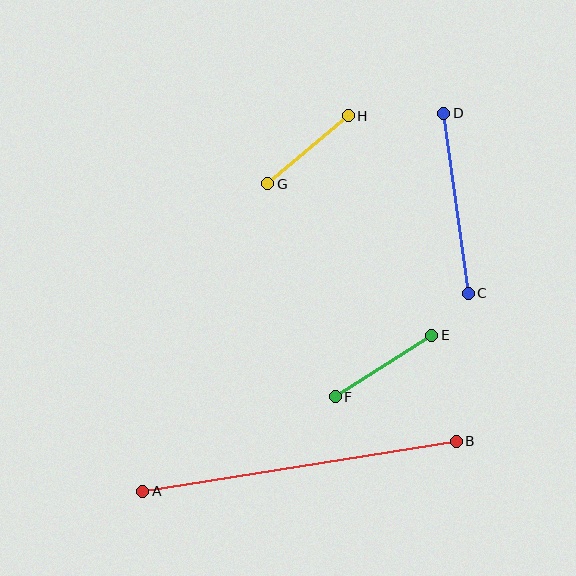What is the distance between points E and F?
The distance is approximately 115 pixels.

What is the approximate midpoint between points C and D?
The midpoint is at approximately (456, 203) pixels.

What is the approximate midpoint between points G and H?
The midpoint is at approximately (308, 150) pixels.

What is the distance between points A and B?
The distance is approximately 317 pixels.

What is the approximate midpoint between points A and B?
The midpoint is at approximately (300, 466) pixels.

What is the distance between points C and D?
The distance is approximately 182 pixels.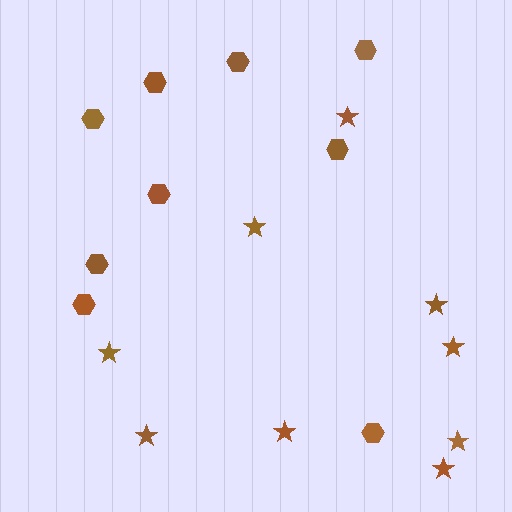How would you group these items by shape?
There are 2 groups: one group of hexagons (9) and one group of stars (9).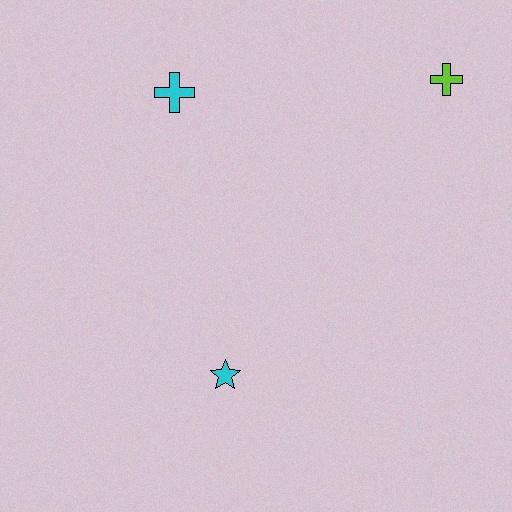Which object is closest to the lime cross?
The cyan cross is closest to the lime cross.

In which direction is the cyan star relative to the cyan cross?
The cyan star is below the cyan cross.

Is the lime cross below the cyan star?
No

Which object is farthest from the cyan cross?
The cyan star is farthest from the cyan cross.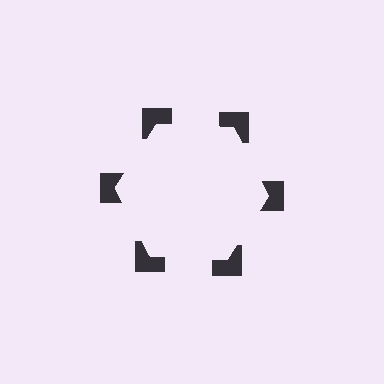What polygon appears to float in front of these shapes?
An illusory hexagon — its edges are inferred from the aligned wedge cuts in the notched squares, not physically drawn.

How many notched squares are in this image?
There are 6 — one at each vertex of the illusory hexagon.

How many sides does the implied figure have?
6 sides.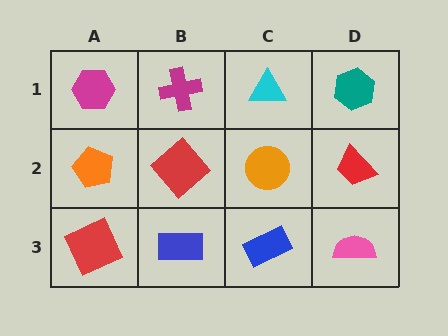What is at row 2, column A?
An orange pentagon.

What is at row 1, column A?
A magenta hexagon.